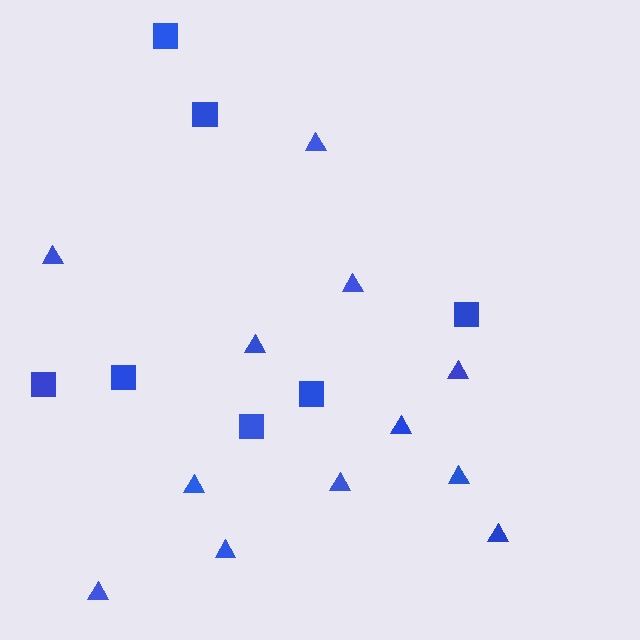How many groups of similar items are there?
There are 2 groups: one group of squares (7) and one group of triangles (12).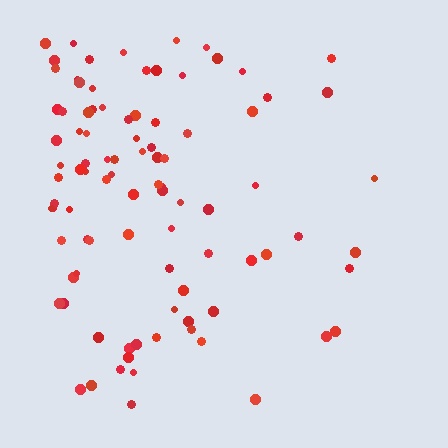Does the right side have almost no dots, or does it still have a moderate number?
Still a moderate number, just noticeably fewer than the left.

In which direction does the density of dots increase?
From right to left, with the left side densest.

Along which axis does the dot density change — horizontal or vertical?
Horizontal.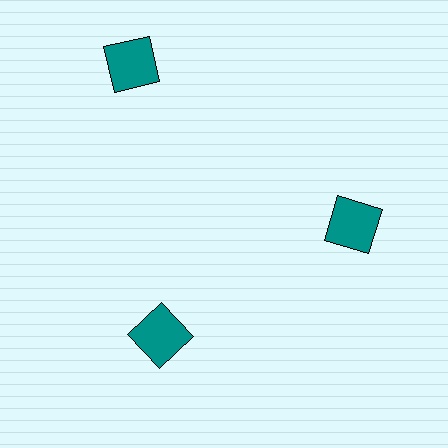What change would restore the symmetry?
The symmetry would be restored by moving it inward, back onto the ring so that all 3 squares sit at equal angles and equal distance from the center.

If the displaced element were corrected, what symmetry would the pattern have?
It would have 3-fold rotational symmetry — the pattern would map onto itself every 120 degrees.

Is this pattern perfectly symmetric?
No. The 3 teal squares are arranged in a ring, but one element near the 11 o'clock position is pushed outward from the center, breaking the 3-fold rotational symmetry.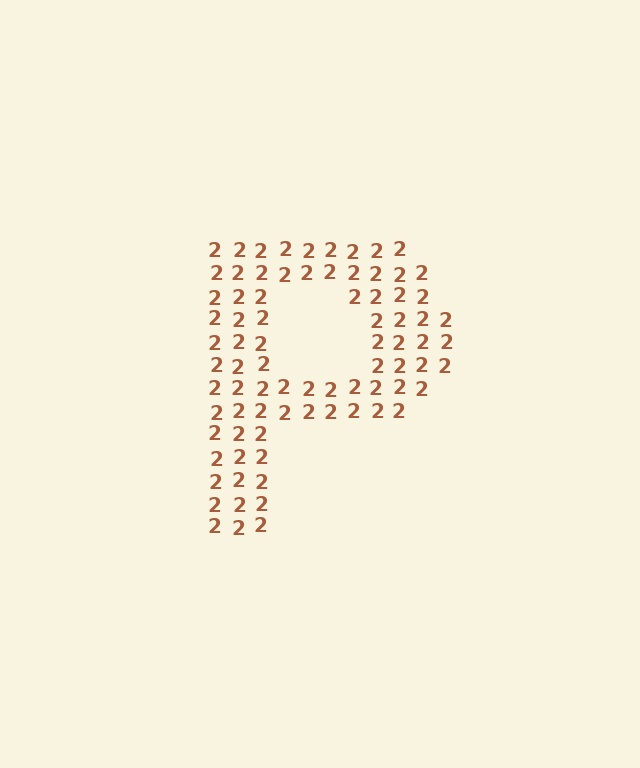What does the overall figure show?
The overall figure shows the letter P.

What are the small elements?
The small elements are digit 2's.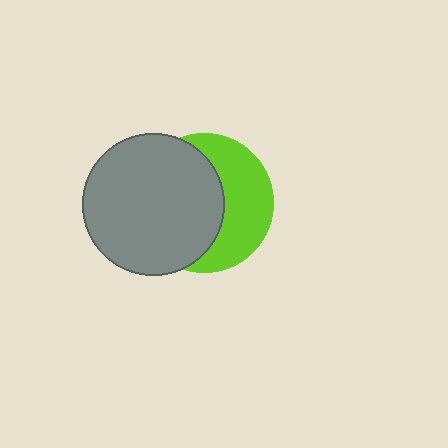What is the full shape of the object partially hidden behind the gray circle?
The partially hidden object is a lime circle.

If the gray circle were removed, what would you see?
You would see the complete lime circle.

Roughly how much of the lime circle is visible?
A small part of it is visible (roughly 44%).